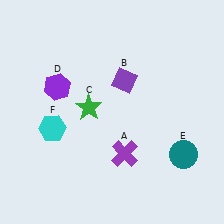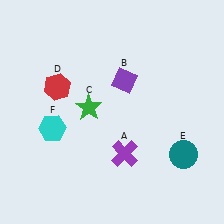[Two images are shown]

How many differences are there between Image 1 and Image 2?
There is 1 difference between the two images.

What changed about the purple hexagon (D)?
In Image 1, D is purple. In Image 2, it changed to red.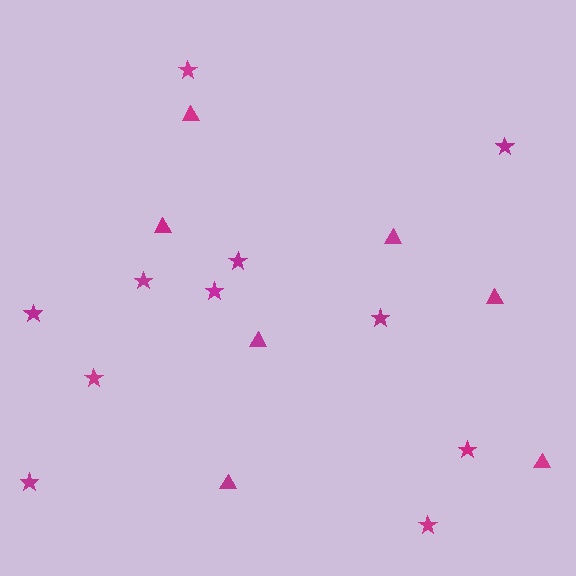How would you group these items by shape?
There are 2 groups: one group of stars (11) and one group of triangles (7).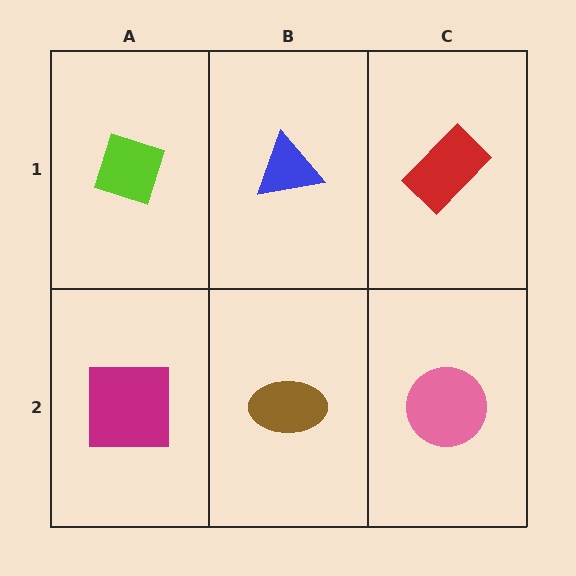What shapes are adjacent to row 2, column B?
A blue triangle (row 1, column B), a magenta square (row 2, column A), a pink circle (row 2, column C).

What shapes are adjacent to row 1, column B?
A brown ellipse (row 2, column B), a lime diamond (row 1, column A), a red rectangle (row 1, column C).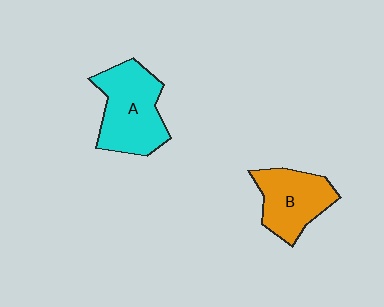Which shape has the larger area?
Shape A (cyan).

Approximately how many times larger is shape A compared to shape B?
Approximately 1.2 times.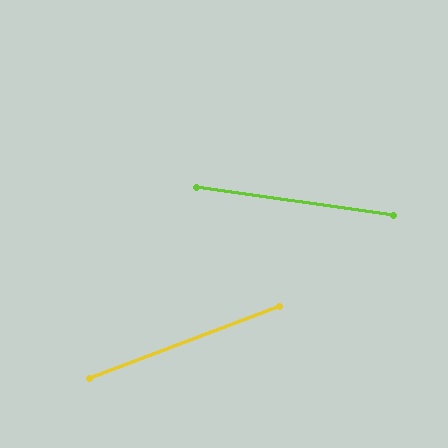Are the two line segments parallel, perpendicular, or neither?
Neither parallel nor perpendicular — they differ by about 29°.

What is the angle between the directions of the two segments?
Approximately 29 degrees.